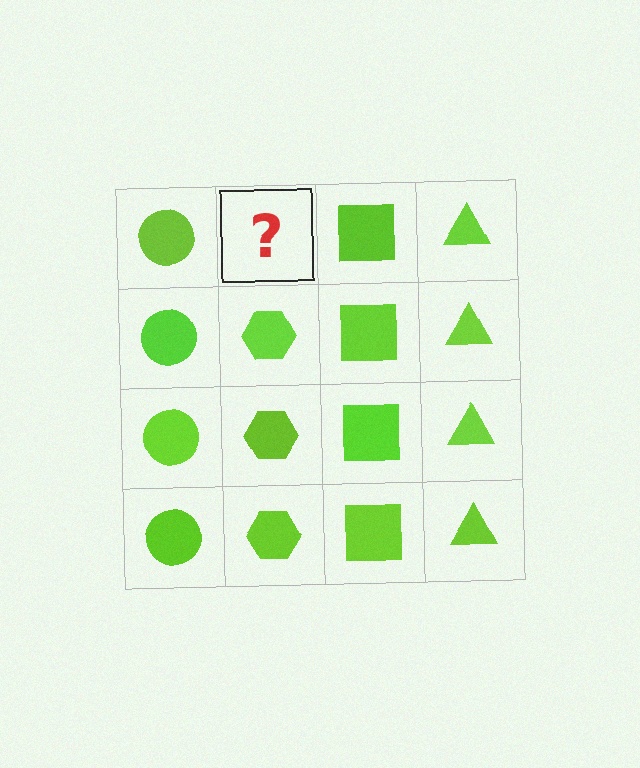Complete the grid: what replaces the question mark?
The question mark should be replaced with a lime hexagon.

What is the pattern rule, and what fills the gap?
The rule is that each column has a consistent shape. The gap should be filled with a lime hexagon.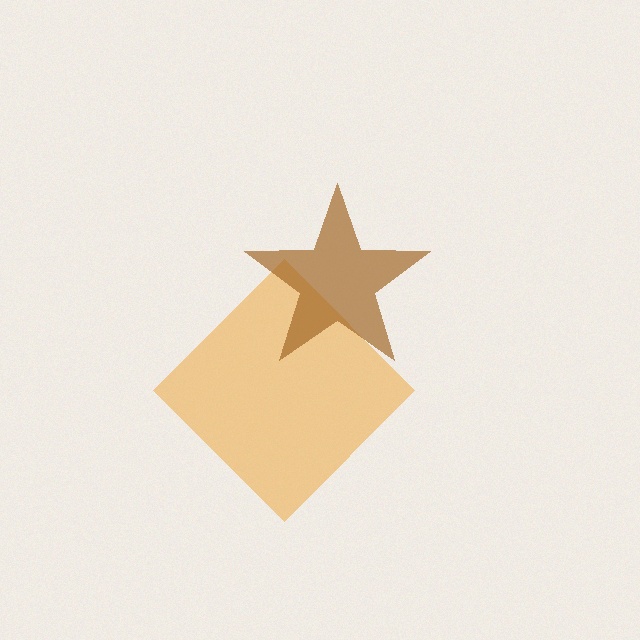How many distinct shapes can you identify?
There are 2 distinct shapes: an orange diamond, a brown star.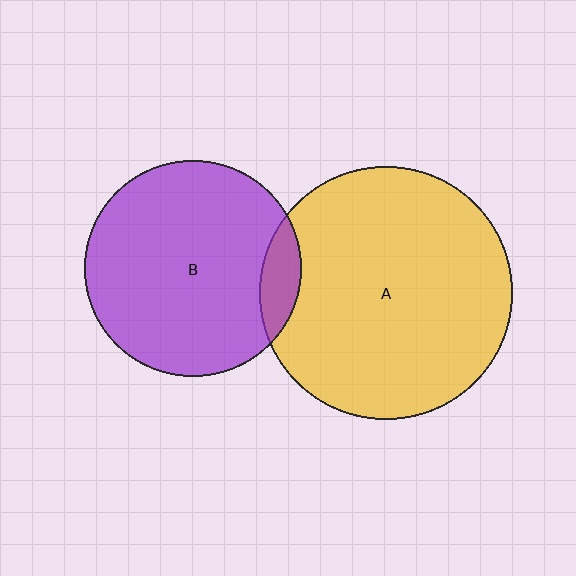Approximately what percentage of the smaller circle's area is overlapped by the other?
Approximately 10%.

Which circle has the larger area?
Circle A (yellow).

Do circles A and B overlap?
Yes.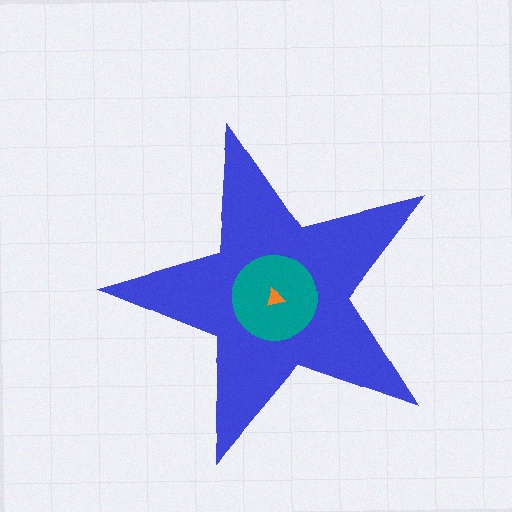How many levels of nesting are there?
3.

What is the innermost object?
The orange triangle.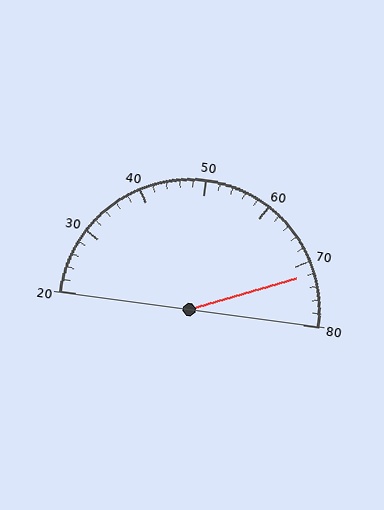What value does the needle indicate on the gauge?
The needle indicates approximately 72.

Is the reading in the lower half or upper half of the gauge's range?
The reading is in the upper half of the range (20 to 80).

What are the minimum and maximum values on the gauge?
The gauge ranges from 20 to 80.